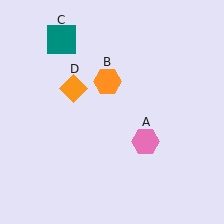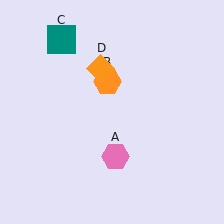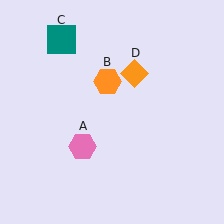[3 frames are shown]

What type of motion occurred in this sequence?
The pink hexagon (object A), orange diamond (object D) rotated clockwise around the center of the scene.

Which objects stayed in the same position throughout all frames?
Orange hexagon (object B) and teal square (object C) remained stationary.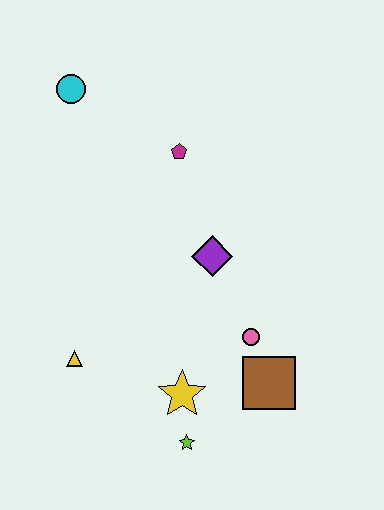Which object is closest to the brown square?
The pink circle is closest to the brown square.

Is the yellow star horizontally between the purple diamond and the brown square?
No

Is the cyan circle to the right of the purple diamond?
No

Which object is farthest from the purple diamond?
The cyan circle is farthest from the purple diamond.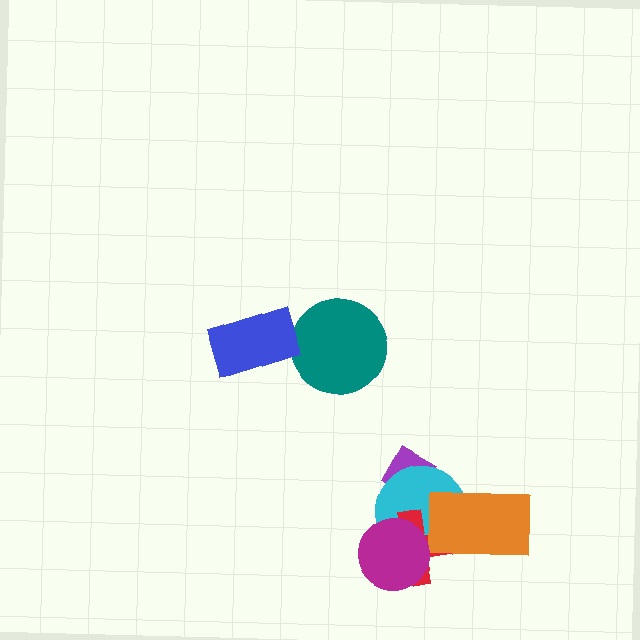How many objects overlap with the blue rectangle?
0 objects overlap with the blue rectangle.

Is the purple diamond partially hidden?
Yes, it is partially covered by another shape.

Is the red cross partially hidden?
Yes, it is partially covered by another shape.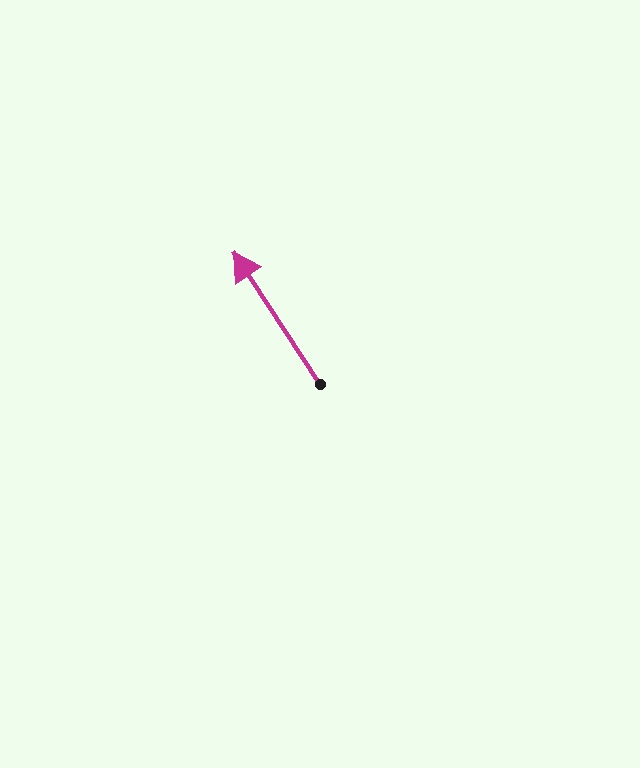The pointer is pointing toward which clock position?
Roughly 11 o'clock.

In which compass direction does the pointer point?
Northwest.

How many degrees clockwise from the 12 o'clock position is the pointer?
Approximately 327 degrees.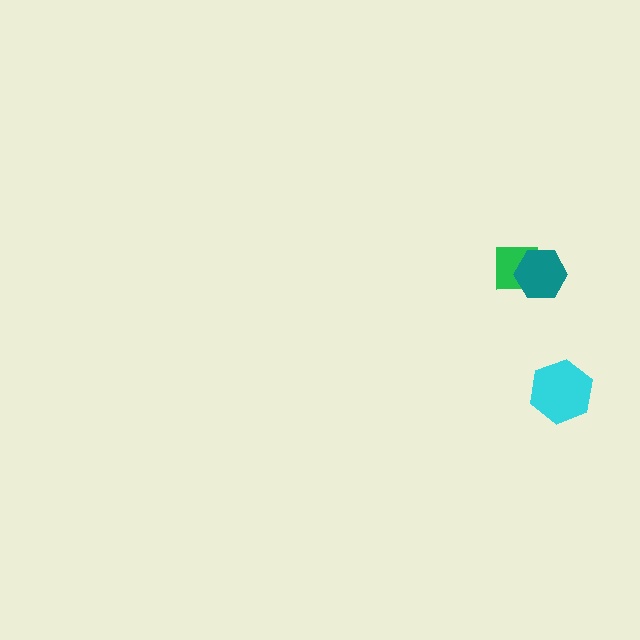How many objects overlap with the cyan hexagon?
0 objects overlap with the cyan hexagon.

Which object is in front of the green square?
The teal hexagon is in front of the green square.